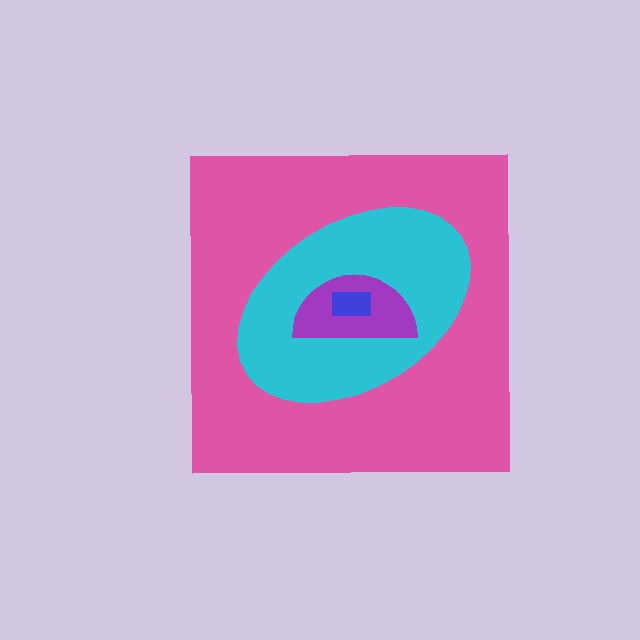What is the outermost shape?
The pink square.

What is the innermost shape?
The blue rectangle.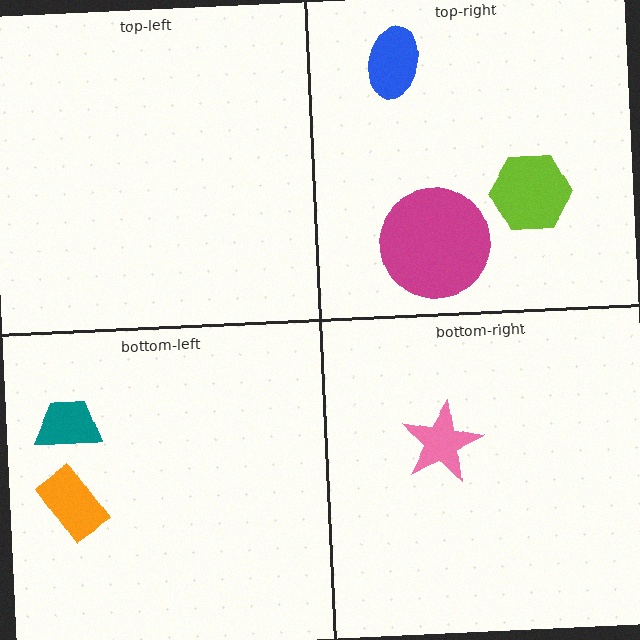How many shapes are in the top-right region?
3.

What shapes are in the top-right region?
The lime hexagon, the blue ellipse, the magenta circle.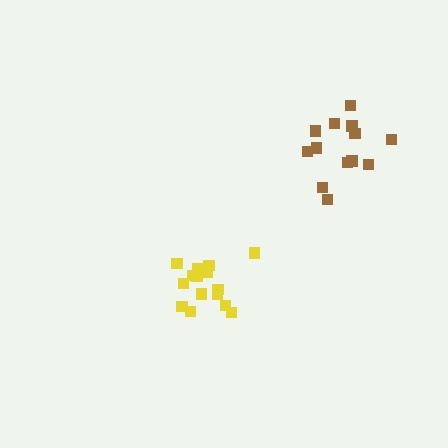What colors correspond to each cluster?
The clusters are colored: brown, yellow.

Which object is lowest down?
The yellow cluster is bottommost.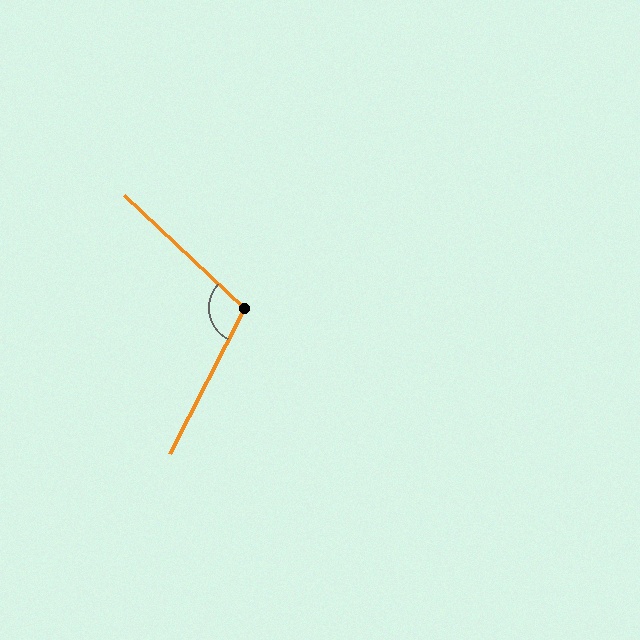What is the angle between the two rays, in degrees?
Approximately 106 degrees.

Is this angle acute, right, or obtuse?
It is obtuse.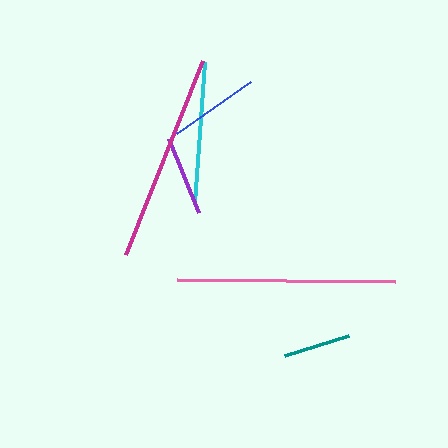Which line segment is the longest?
The pink line is the longest at approximately 217 pixels.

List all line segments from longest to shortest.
From longest to shortest: pink, magenta, cyan, blue, purple, teal.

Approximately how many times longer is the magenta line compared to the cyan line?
The magenta line is approximately 1.5 times the length of the cyan line.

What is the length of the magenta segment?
The magenta segment is approximately 209 pixels long.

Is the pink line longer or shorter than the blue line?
The pink line is longer than the blue line.